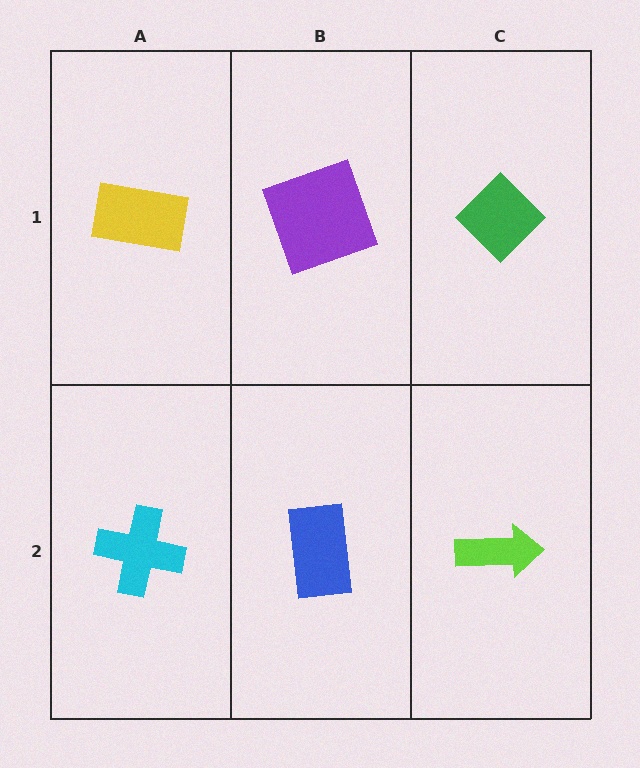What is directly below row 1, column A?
A cyan cross.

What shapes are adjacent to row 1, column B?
A blue rectangle (row 2, column B), a yellow rectangle (row 1, column A), a green diamond (row 1, column C).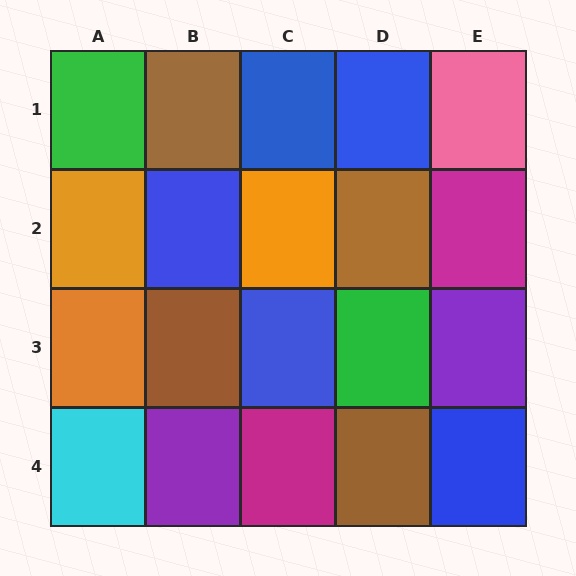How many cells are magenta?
2 cells are magenta.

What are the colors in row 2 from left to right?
Orange, blue, orange, brown, magenta.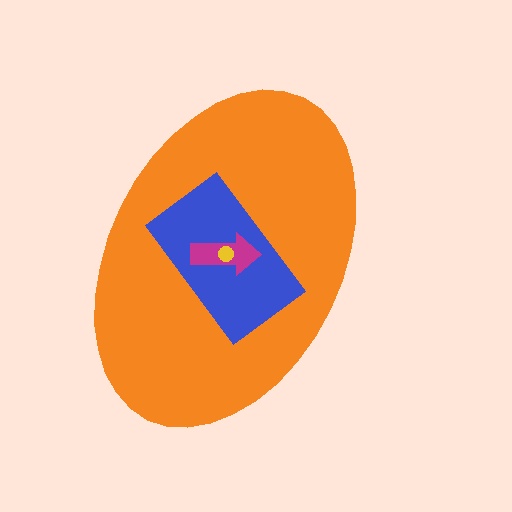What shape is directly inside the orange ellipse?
The blue rectangle.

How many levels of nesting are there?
4.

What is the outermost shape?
The orange ellipse.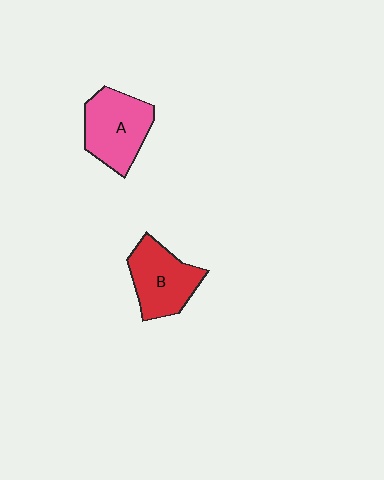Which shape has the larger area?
Shape A (pink).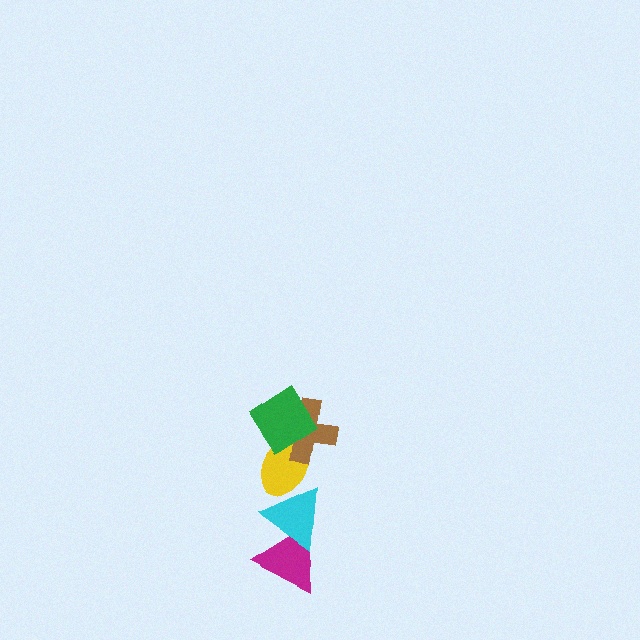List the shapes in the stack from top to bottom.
From top to bottom: the green diamond, the brown cross, the yellow ellipse, the cyan triangle, the magenta triangle.